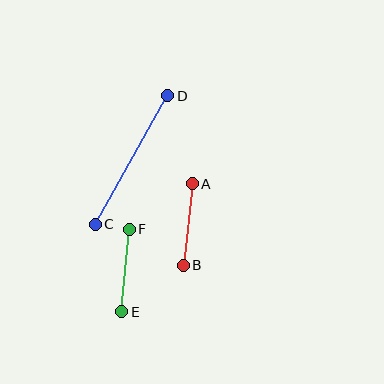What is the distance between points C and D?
The distance is approximately 148 pixels.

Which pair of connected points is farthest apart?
Points C and D are farthest apart.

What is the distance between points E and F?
The distance is approximately 83 pixels.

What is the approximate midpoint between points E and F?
The midpoint is at approximately (125, 271) pixels.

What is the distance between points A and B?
The distance is approximately 82 pixels.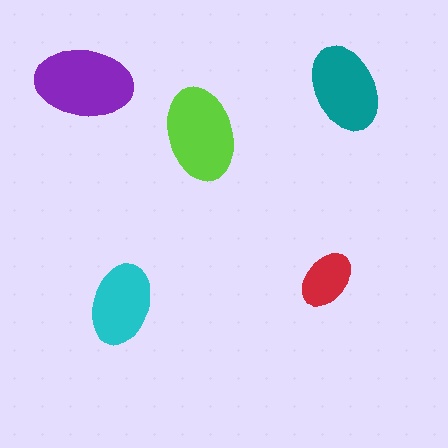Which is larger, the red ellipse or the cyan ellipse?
The cyan one.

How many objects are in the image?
There are 5 objects in the image.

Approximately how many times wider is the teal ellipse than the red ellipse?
About 1.5 times wider.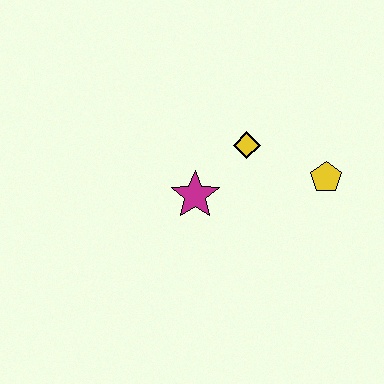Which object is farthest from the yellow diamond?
The yellow pentagon is farthest from the yellow diamond.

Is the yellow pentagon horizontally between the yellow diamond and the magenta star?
No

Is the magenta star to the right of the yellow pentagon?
No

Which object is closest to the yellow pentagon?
The yellow diamond is closest to the yellow pentagon.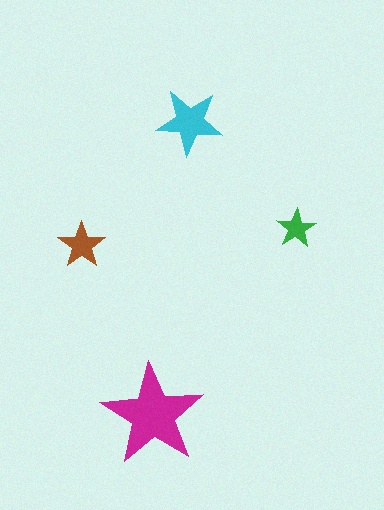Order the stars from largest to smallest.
the magenta one, the cyan one, the brown one, the green one.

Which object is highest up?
The cyan star is topmost.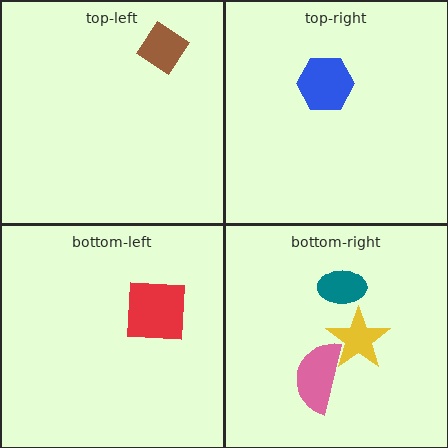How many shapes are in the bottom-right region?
3.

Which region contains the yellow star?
The bottom-right region.